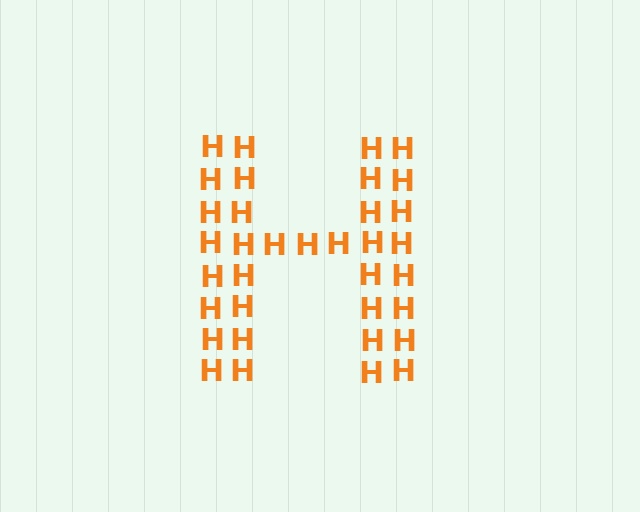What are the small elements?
The small elements are letter H's.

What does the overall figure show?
The overall figure shows the letter H.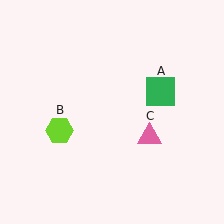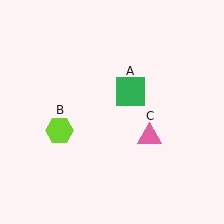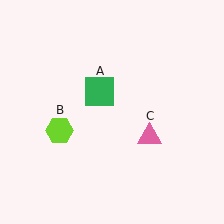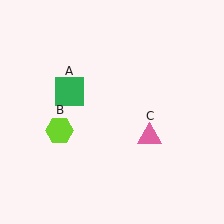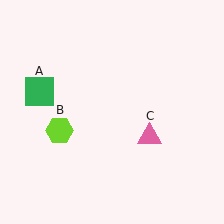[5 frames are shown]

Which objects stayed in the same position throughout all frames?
Lime hexagon (object B) and pink triangle (object C) remained stationary.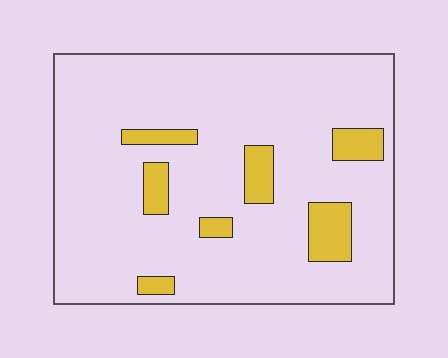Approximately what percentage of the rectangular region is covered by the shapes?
Approximately 10%.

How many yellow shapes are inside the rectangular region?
7.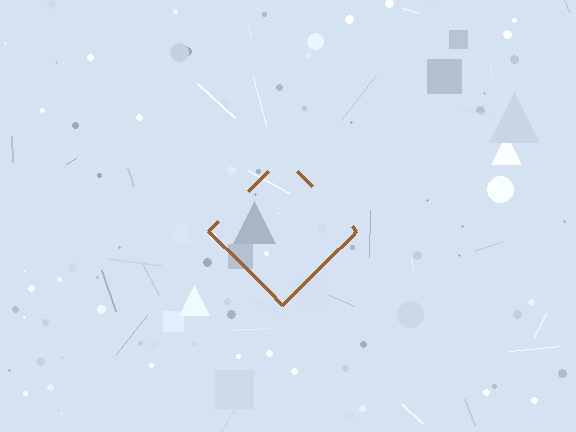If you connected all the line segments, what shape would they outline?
They would outline a diamond.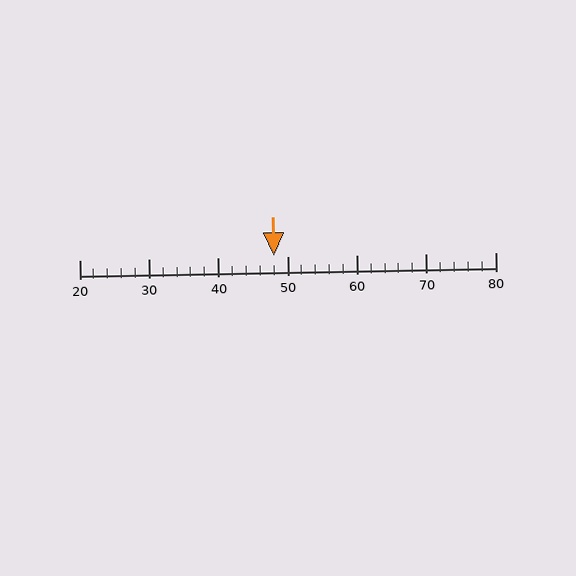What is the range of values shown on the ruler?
The ruler shows values from 20 to 80.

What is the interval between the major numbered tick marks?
The major tick marks are spaced 10 units apart.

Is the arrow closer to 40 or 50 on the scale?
The arrow is closer to 50.